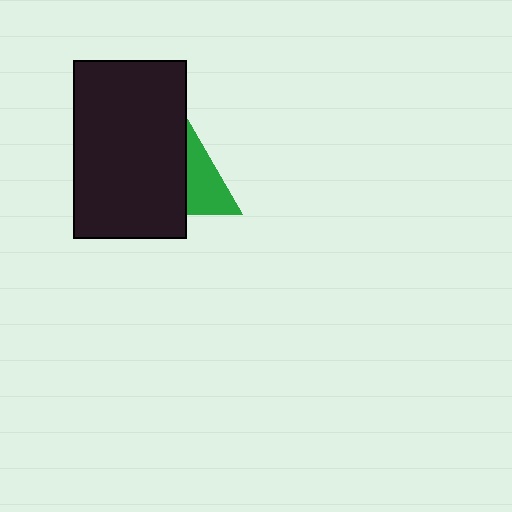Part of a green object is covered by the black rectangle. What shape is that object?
It is a triangle.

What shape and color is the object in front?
The object in front is a black rectangle.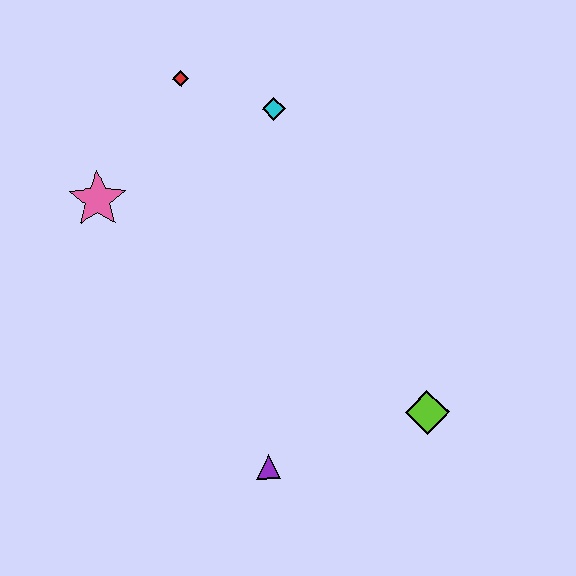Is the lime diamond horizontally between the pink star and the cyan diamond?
No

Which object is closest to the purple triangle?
The lime diamond is closest to the purple triangle.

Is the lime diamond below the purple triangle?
No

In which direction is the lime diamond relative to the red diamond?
The lime diamond is below the red diamond.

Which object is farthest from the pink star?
The lime diamond is farthest from the pink star.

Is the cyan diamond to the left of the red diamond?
No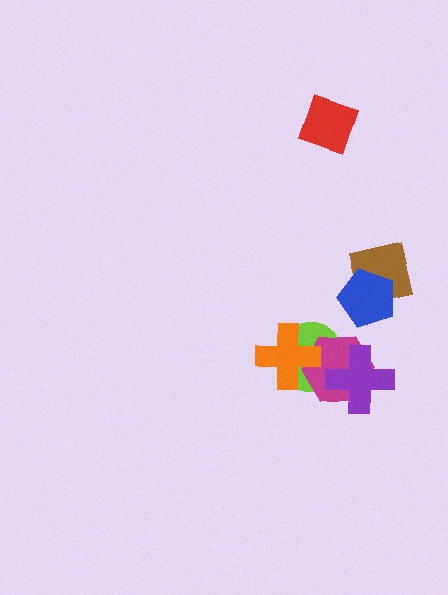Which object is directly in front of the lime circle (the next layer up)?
The magenta hexagon is directly in front of the lime circle.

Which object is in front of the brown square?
The blue pentagon is in front of the brown square.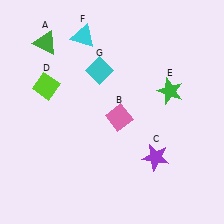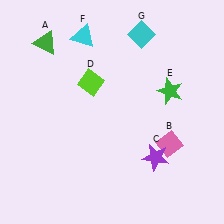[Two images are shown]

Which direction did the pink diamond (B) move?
The pink diamond (B) moved right.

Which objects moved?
The objects that moved are: the pink diamond (B), the lime diamond (D), the cyan diamond (G).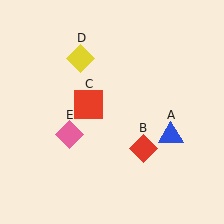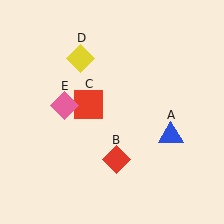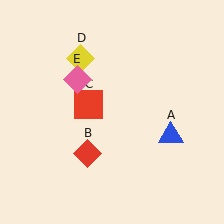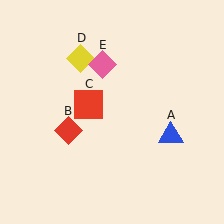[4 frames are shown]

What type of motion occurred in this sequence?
The red diamond (object B), pink diamond (object E) rotated clockwise around the center of the scene.